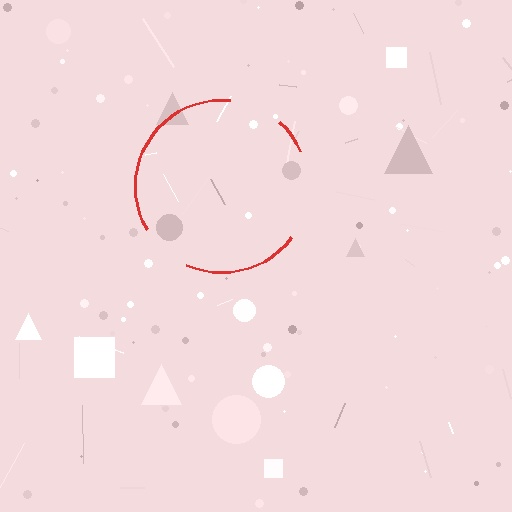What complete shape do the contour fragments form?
The contour fragments form a circle.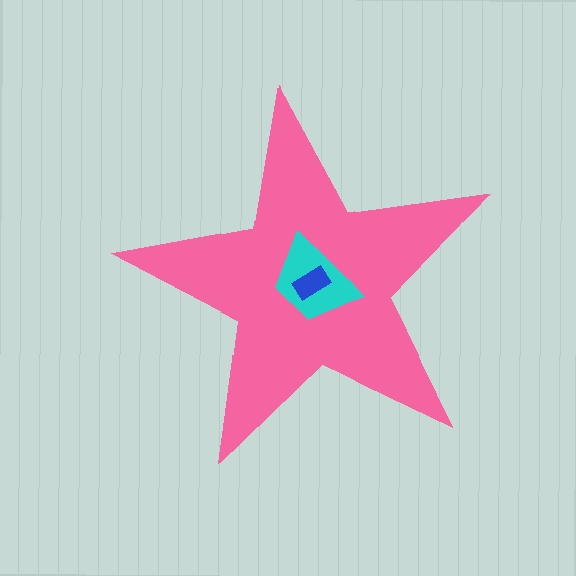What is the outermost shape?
The pink star.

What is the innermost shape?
The blue rectangle.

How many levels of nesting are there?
3.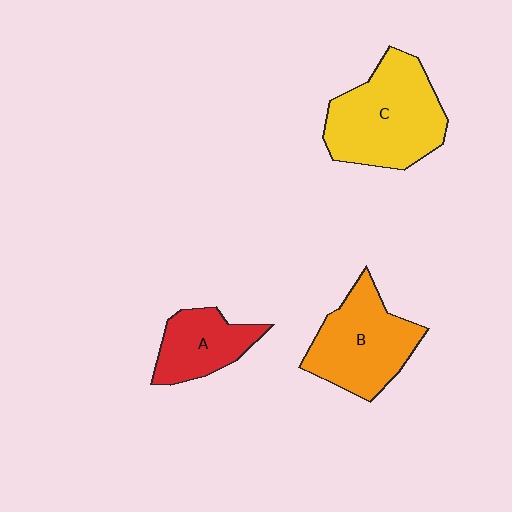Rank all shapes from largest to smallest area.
From largest to smallest: C (yellow), B (orange), A (red).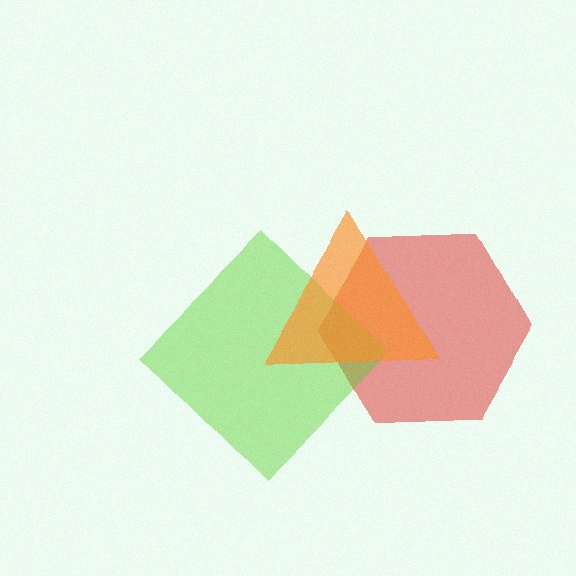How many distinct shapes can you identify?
There are 3 distinct shapes: a red hexagon, a lime diamond, an orange triangle.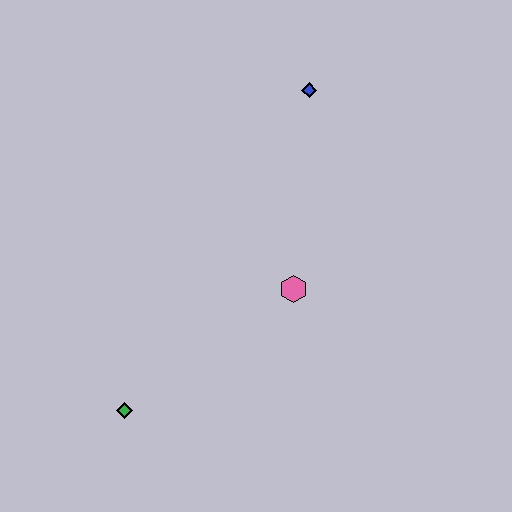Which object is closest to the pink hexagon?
The blue diamond is closest to the pink hexagon.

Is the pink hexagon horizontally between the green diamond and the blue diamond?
Yes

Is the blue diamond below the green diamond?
No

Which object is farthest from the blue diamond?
The green diamond is farthest from the blue diamond.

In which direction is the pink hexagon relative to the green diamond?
The pink hexagon is to the right of the green diamond.